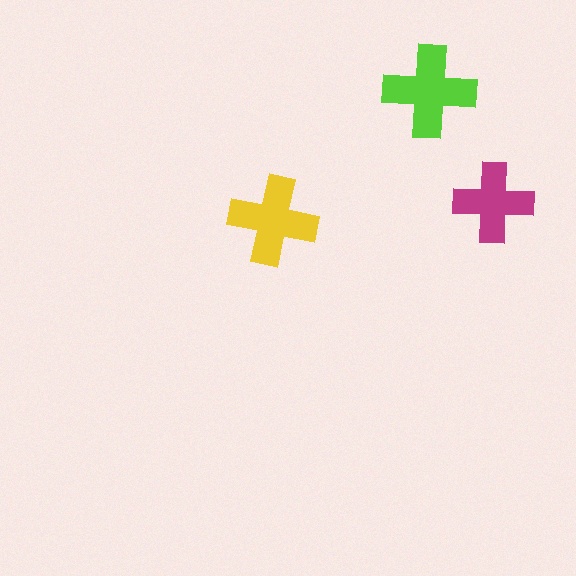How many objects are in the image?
There are 3 objects in the image.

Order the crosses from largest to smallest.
the lime one, the yellow one, the magenta one.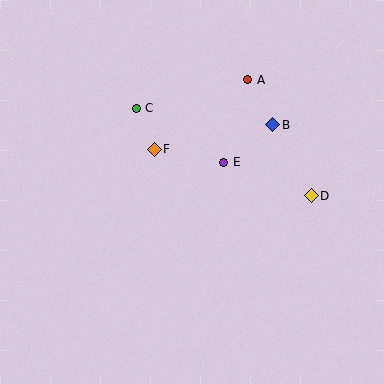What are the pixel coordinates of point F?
Point F is at (154, 149).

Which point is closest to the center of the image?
Point E at (224, 162) is closest to the center.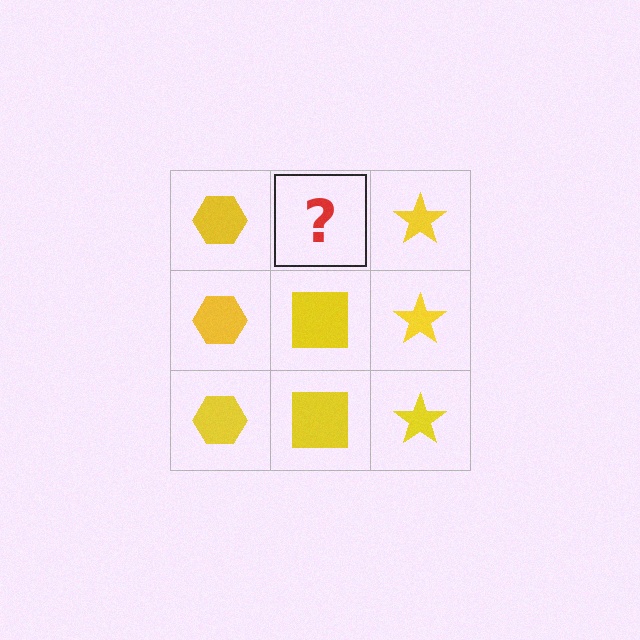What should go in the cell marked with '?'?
The missing cell should contain a yellow square.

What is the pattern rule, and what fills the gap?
The rule is that each column has a consistent shape. The gap should be filled with a yellow square.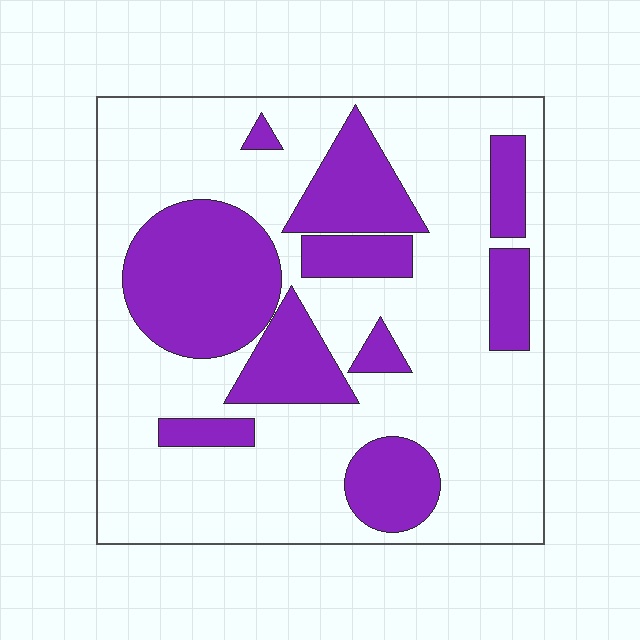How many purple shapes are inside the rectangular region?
10.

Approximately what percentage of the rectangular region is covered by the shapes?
Approximately 30%.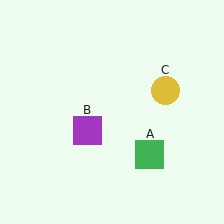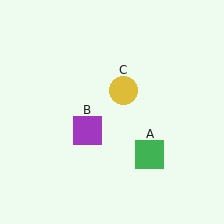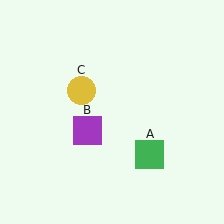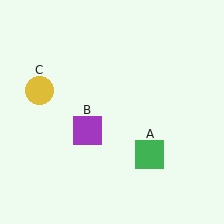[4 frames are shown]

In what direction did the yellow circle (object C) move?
The yellow circle (object C) moved left.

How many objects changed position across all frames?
1 object changed position: yellow circle (object C).